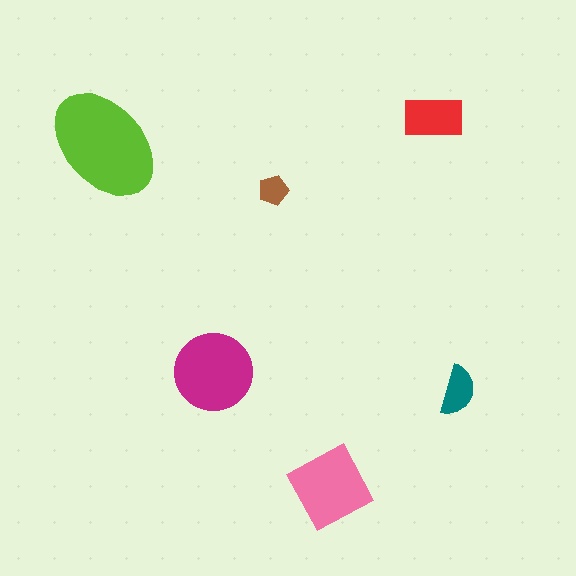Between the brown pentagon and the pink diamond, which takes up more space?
The pink diamond.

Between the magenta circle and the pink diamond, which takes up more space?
The magenta circle.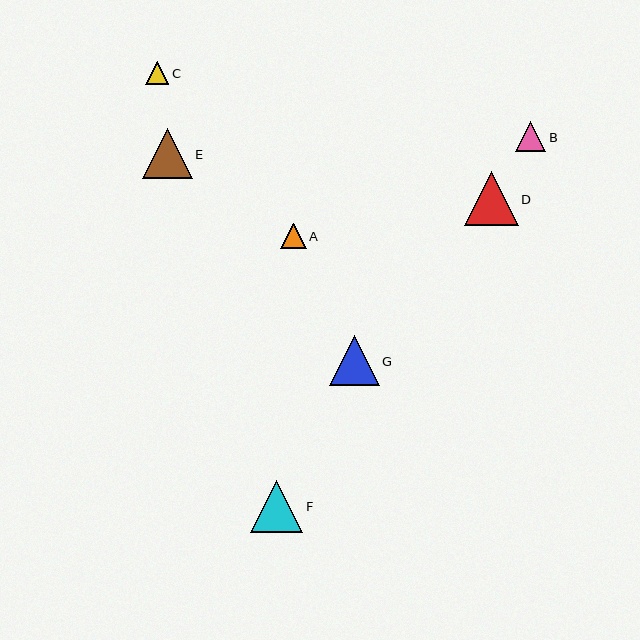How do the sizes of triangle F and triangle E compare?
Triangle F and triangle E are approximately the same size.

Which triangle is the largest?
Triangle D is the largest with a size of approximately 54 pixels.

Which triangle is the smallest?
Triangle C is the smallest with a size of approximately 23 pixels.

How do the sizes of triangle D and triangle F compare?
Triangle D and triangle F are approximately the same size.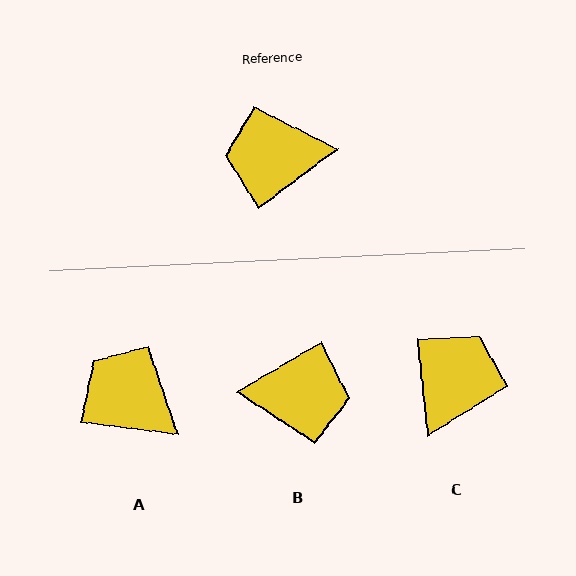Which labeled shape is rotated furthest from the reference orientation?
B, about 174 degrees away.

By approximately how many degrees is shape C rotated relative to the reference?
Approximately 121 degrees clockwise.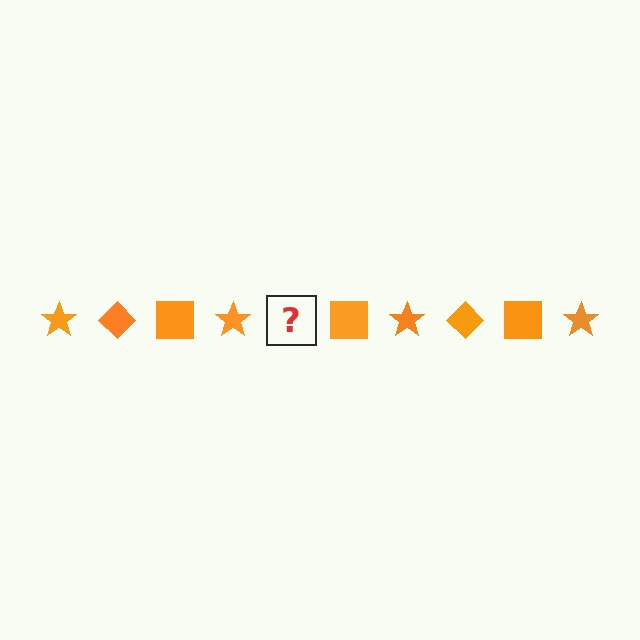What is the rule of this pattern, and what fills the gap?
The rule is that the pattern cycles through star, diamond, square shapes in orange. The gap should be filled with an orange diamond.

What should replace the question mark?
The question mark should be replaced with an orange diamond.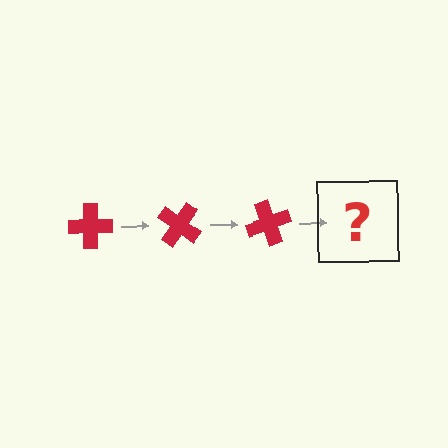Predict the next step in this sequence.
The next step is a red cross rotated 105 degrees.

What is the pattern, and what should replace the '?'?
The pattern is that the cross rotates 35 degrees each step. The '?' should be a red cross rotated 105 degrees.